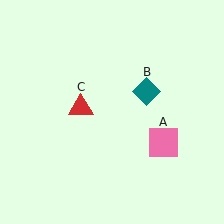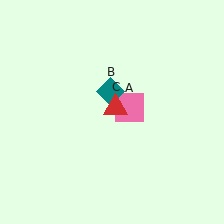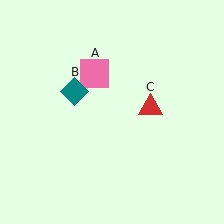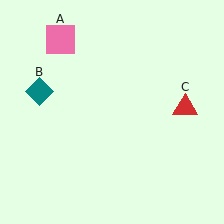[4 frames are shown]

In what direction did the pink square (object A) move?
The pink square (object A) moved up and to the left.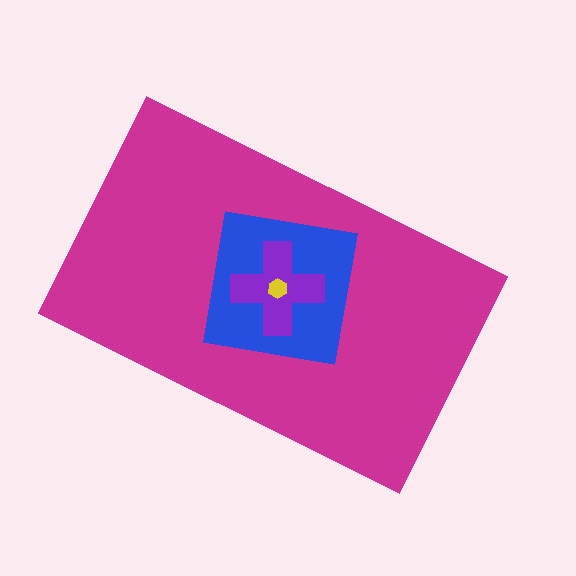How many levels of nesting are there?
4.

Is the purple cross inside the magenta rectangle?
Yes.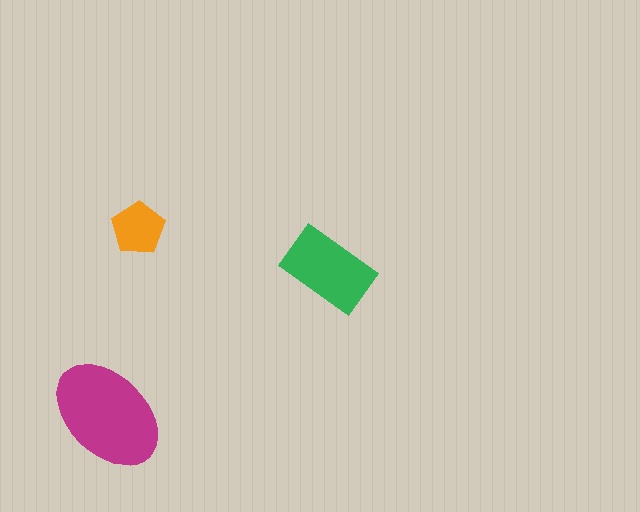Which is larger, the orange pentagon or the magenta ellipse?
The magenta ellipse.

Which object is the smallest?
The orange pentagon.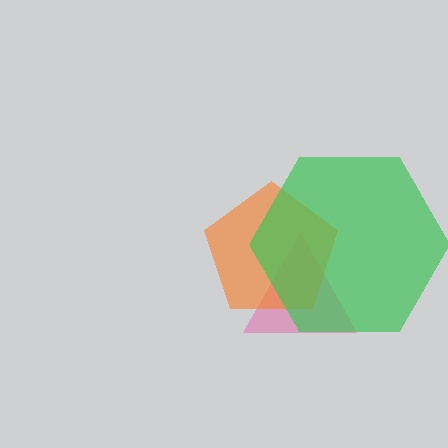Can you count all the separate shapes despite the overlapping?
Yes, there are 3 separate shapes.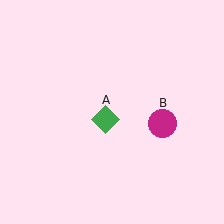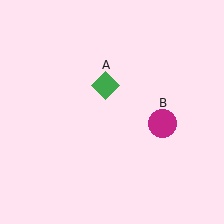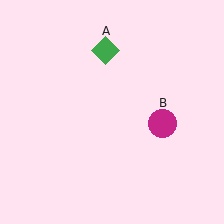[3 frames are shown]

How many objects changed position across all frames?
1 object changed position: green diamond (object A).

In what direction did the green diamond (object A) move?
The green diamond (object A) moved up.